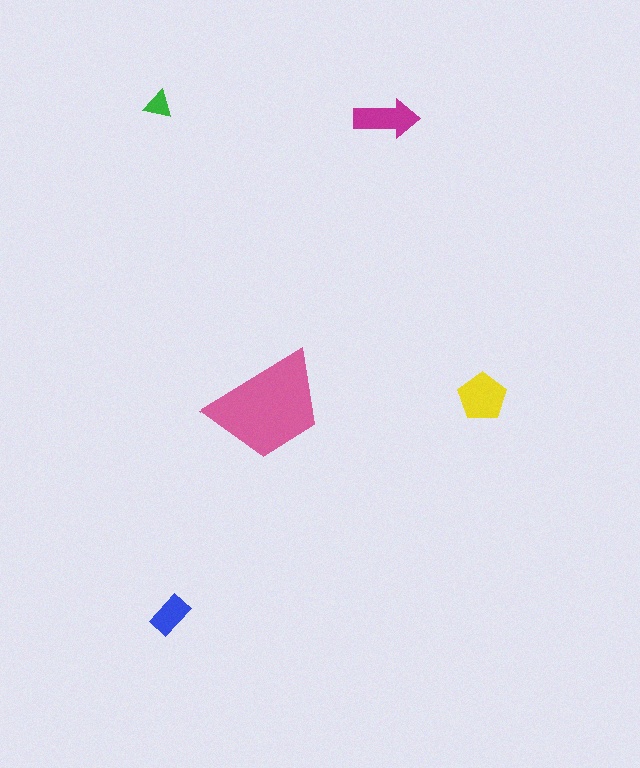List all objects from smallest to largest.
The green triangle, the blue rectangle, the magenta arrow, the yellow pentagon, the pink trapezoid.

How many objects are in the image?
There are 5 objects in the image.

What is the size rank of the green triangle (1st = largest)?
5th.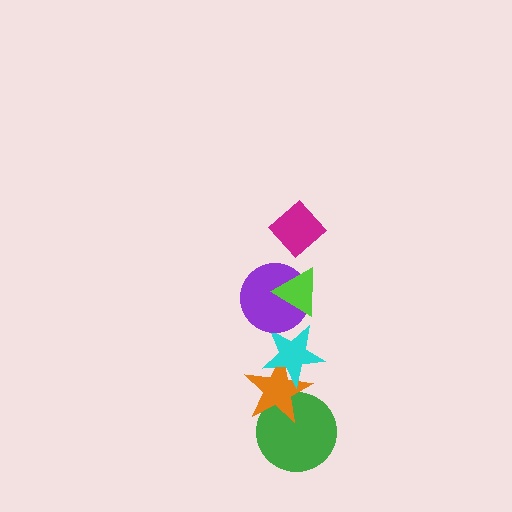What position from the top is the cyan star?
The cyan star is 4th from the top.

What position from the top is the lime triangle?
The lime triangle is 2nd from the top.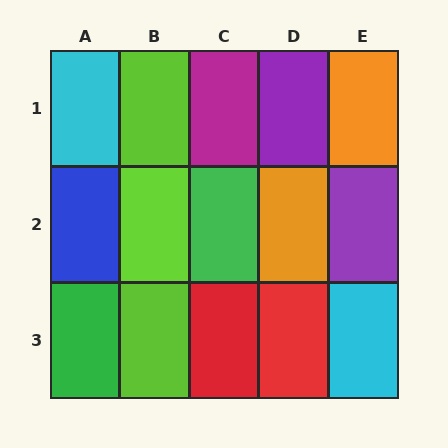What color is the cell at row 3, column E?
Cyan.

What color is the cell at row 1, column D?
Purple.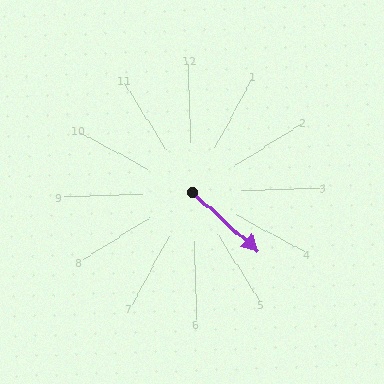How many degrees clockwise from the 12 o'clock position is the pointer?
Approximately 134 degrees.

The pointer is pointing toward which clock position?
Roughly 4 o'clock.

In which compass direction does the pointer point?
Southeast.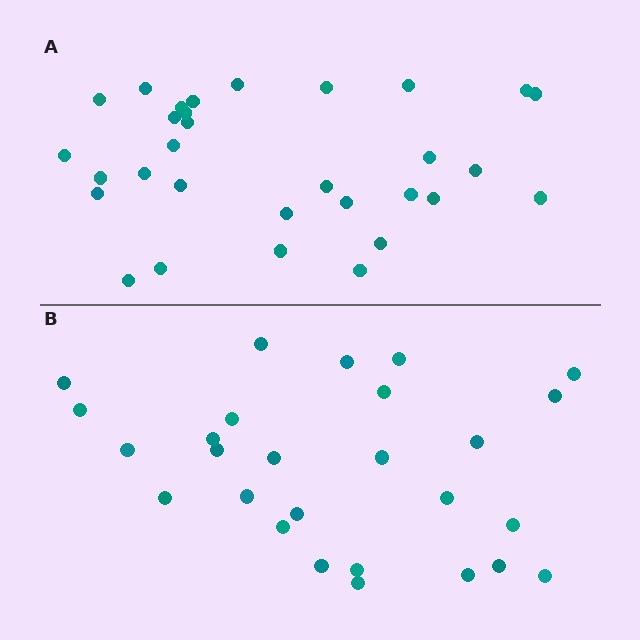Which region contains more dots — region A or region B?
Region A (the top region) has more dots.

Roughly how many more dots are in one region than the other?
Region A has about 4 more dots than region B.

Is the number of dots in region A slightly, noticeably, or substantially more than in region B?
Region A has only slightly more — the two regions are fairly close. The ratio is roughly 1.1 to 1.